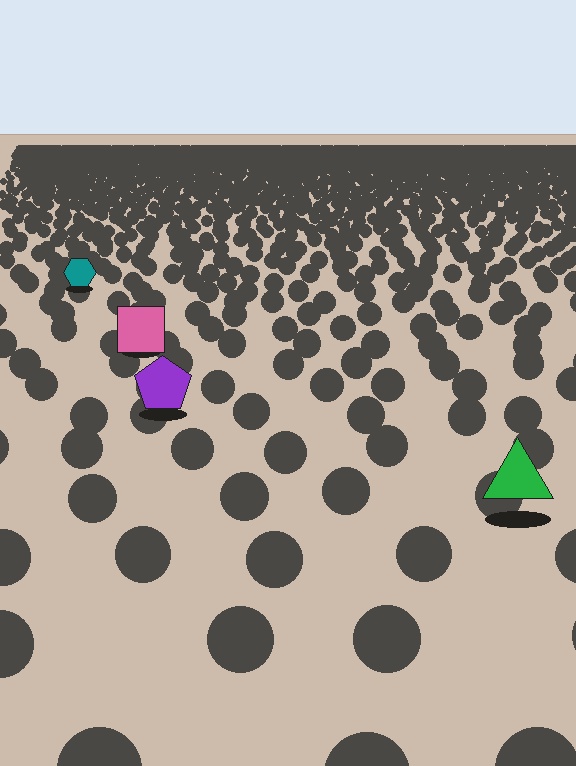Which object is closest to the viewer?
The green triangle is closest. The texture marks near it are larger and more spread out.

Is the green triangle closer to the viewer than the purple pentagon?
Yes. The green triangle is closer — you can tell from the texture gradient: the ground texture is coarser near it.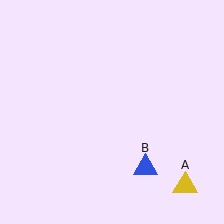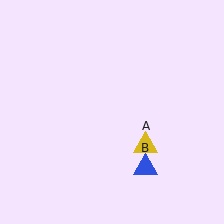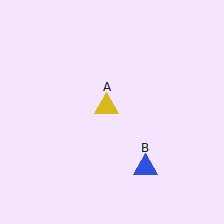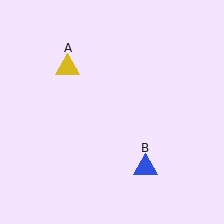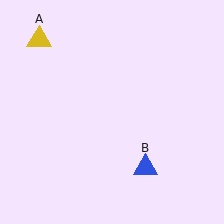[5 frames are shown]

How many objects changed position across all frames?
1 object changed position: yellow triangle (object A).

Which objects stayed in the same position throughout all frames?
Blue triangle (object B) remained stationary.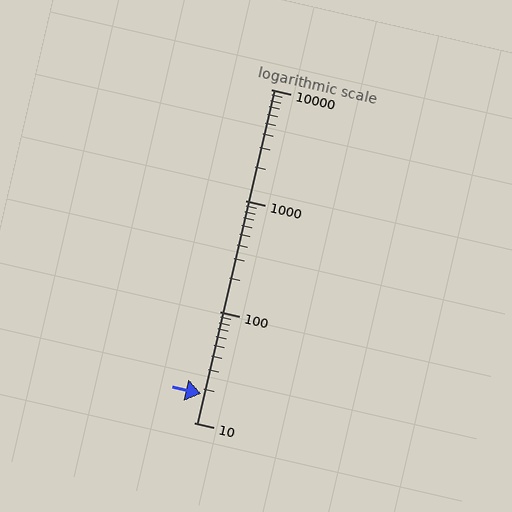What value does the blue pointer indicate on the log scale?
The pointer indicates approximately 18.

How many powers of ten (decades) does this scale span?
The scale spans 3 decades, from 10 to 10000.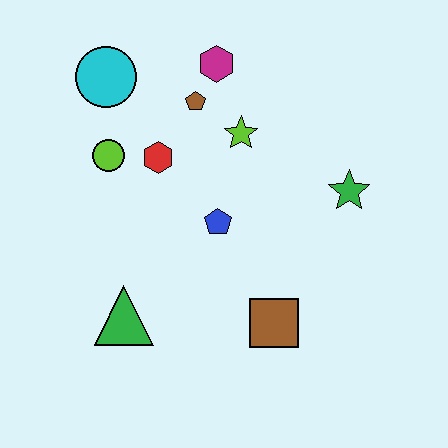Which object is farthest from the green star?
The cyan circle is farthest from the green star.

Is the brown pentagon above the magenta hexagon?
No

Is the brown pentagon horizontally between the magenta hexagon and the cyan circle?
Yes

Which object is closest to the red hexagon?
The lime circle is closest to the red hexagon.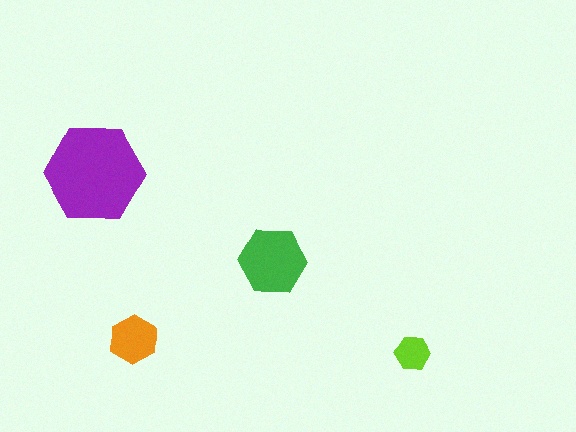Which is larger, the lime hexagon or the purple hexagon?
The purple one.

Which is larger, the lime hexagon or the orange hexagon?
The orange one.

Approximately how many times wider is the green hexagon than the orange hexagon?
About 1.5 times wider.